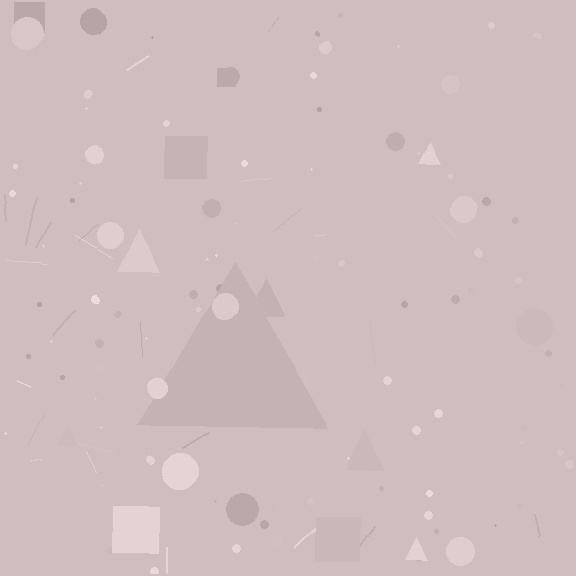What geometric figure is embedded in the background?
A triangle is embedded in the background.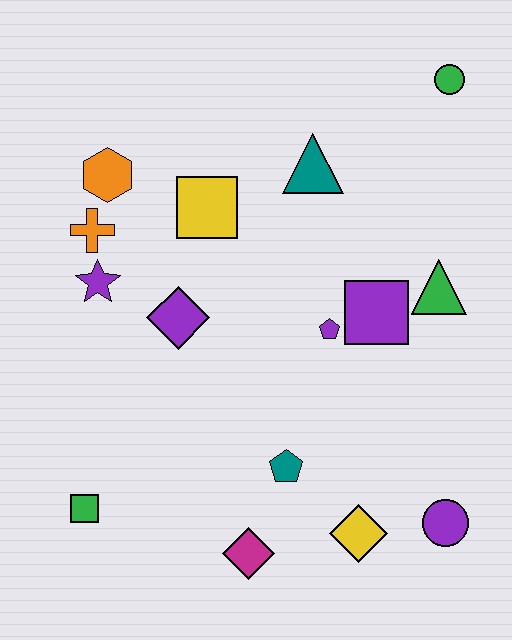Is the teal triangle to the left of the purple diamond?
No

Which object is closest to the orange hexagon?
The orange cross is closest to the orange hexagon.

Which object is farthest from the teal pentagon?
The green circle is farthest from the teal pentagon.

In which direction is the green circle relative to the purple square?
The green circle is above the purple square.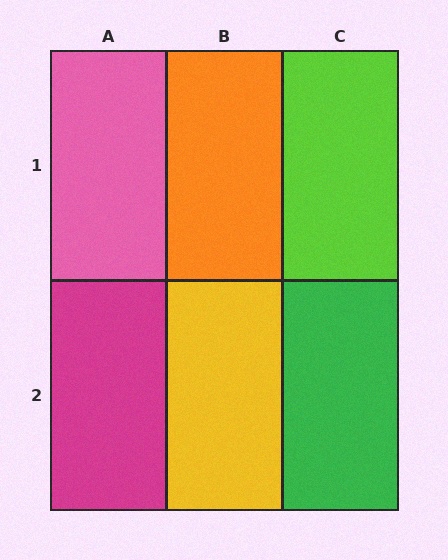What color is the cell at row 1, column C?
Lime.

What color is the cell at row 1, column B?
Orange.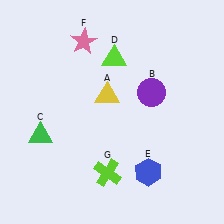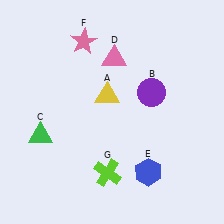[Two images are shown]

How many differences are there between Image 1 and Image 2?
There is 1 difference between the two images.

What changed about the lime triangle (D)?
In Image 1, D is lime. In Image 2, it changed to pink.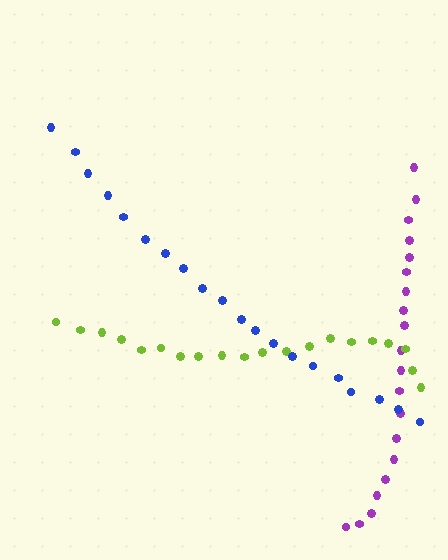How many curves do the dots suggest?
There are 3 distinct paths.